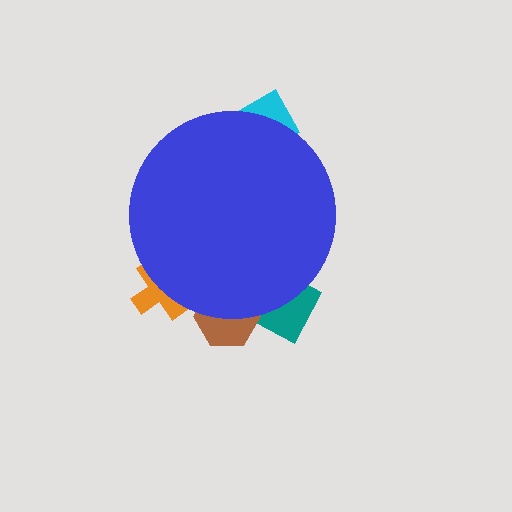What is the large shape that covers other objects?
A blue circle.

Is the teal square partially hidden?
Yes, the teal square is partially hidden behind the blue circle.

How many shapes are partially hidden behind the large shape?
4 shapes are partially hidden.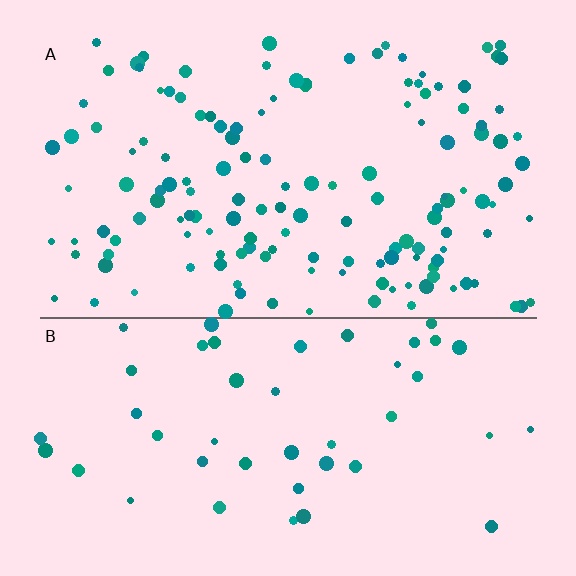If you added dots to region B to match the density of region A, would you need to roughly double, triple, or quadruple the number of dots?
Approximately triple.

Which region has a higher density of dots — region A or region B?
A (the top).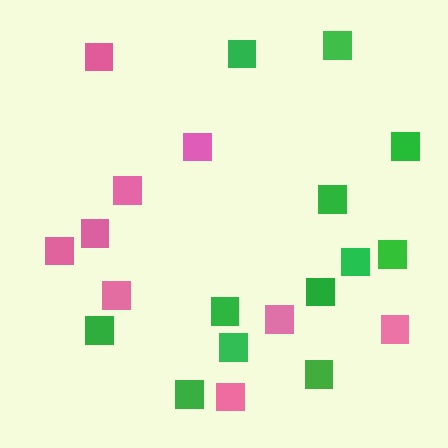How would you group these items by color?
There are 2 groups: one group of green squares (12) and one group of pink squares (9).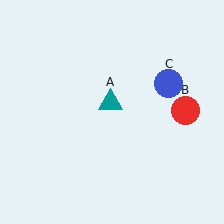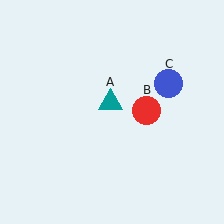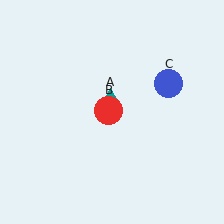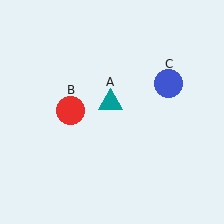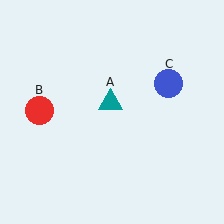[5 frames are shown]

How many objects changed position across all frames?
1 object changed position: red circle (object B).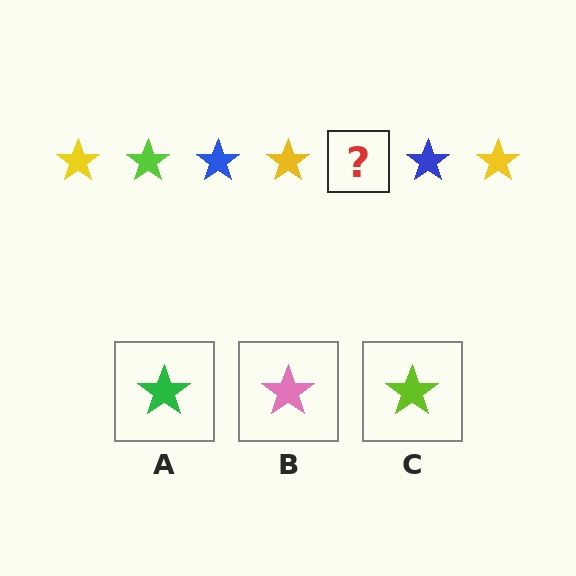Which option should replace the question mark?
Option C.